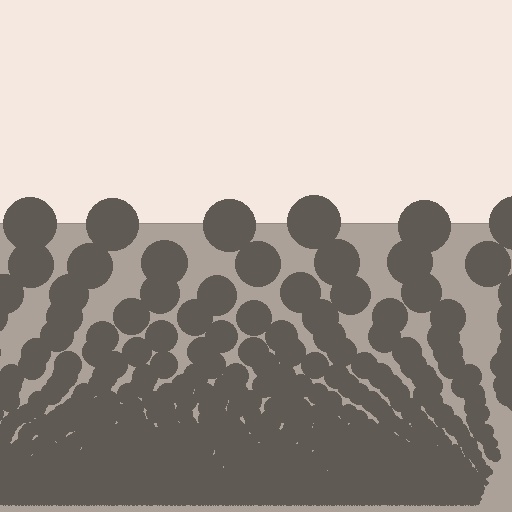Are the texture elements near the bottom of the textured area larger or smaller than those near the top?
Smaller. The gradient is inverted — elements near the bottom are smaller and denser.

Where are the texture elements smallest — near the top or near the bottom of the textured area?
Near the bottom.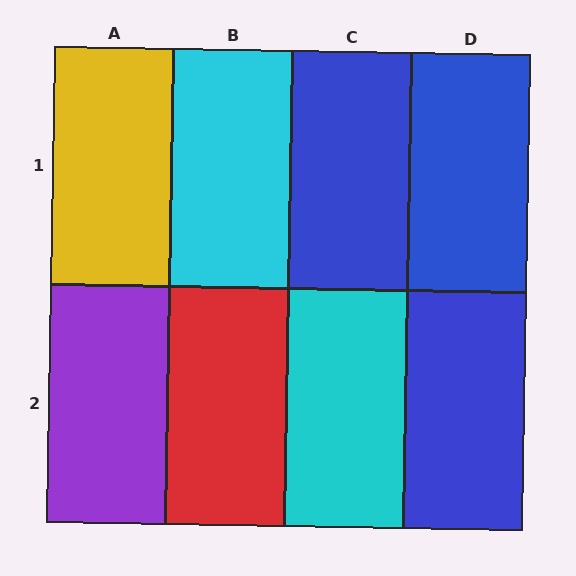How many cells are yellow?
1 cell is yellow.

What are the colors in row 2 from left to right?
Purple, red, cyan, blue.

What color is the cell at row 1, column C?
Blue.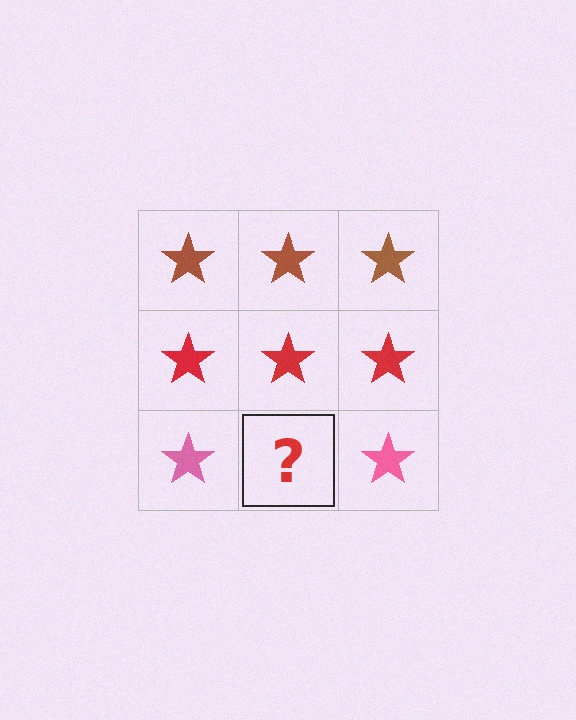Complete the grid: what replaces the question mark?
The question mark should be replaced with a pink star.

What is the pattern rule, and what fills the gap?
The rule is that each row has a consistent color. The gap should be filled with a pink star.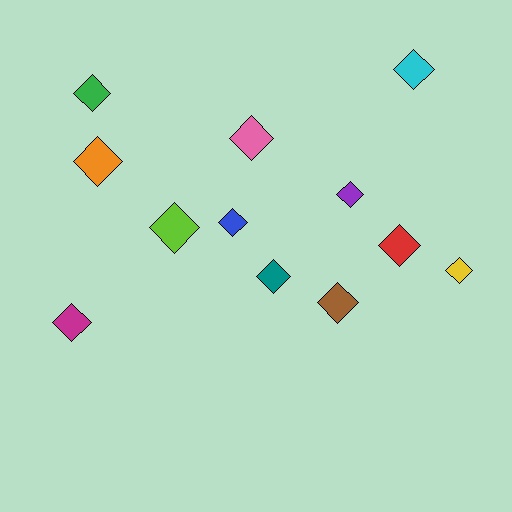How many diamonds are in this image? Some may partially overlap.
There are 12 diamonds.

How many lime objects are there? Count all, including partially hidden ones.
There is 1 lime object.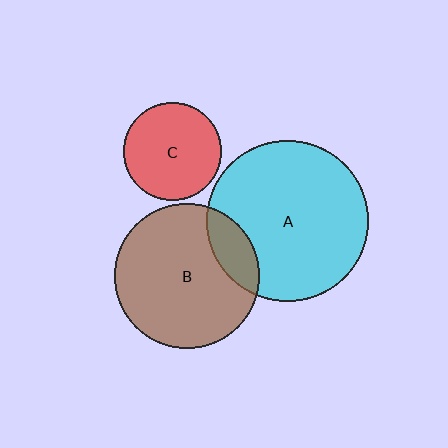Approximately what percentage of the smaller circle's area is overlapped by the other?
Approximately 15%.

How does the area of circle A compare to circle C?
Approximately 2.7 times.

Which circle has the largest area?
Circle A (cyan).